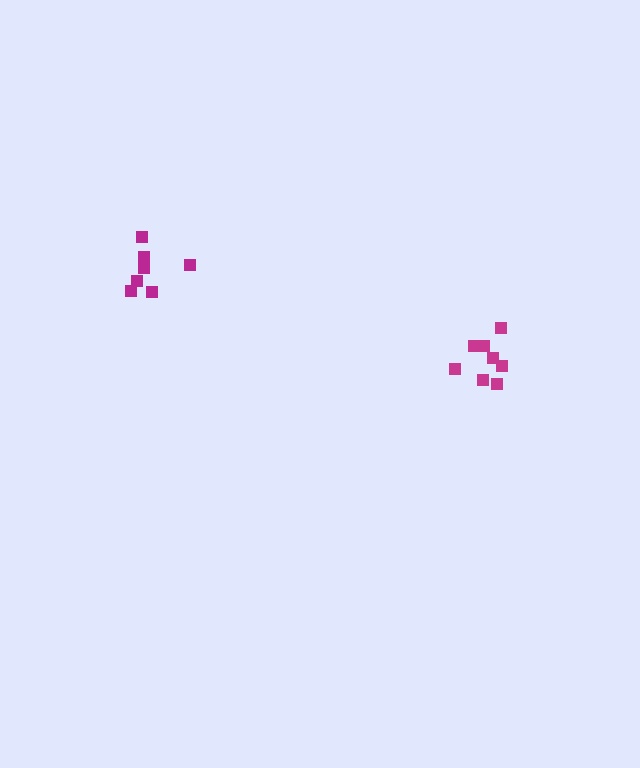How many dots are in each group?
Group 1: 7 dots, Group 2: 8 dots (15 total).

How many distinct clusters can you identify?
There are 2 distinct clusters.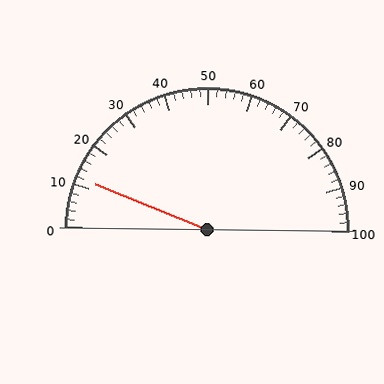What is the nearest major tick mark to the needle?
The nearest major tick mark is 10.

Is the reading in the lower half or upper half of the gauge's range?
The reading is in the lower half of the range (0 to 100).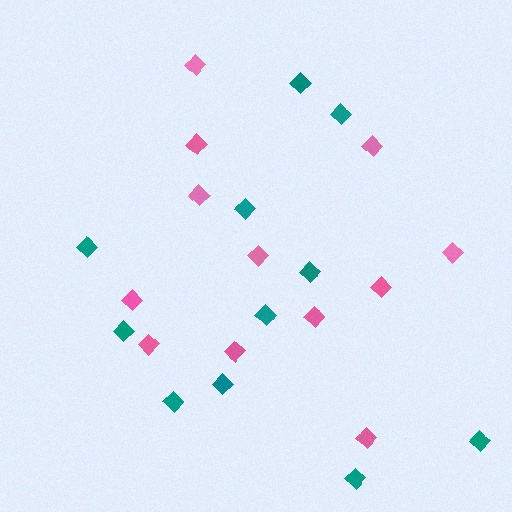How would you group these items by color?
There are 2 groups: one group of teal diamonds (11) and one group of pink diamonds (12).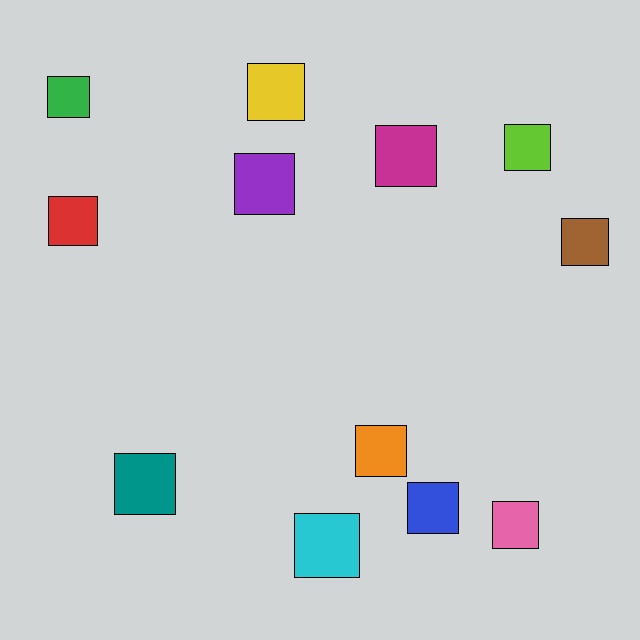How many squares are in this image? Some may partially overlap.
There are 12 squares.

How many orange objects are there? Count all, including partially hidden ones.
There is 1 orange object.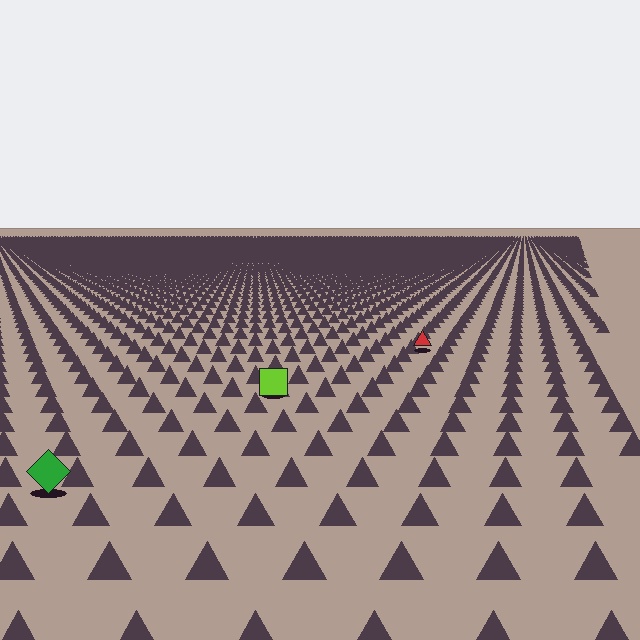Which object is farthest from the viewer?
The red triangle is farthest from the viewer. It appears smaller and the ground texture around it is denser.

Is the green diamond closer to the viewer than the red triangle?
Yes. The green diamond is closer — you can tell from the texture gradient: the ground texture is coarser near it.